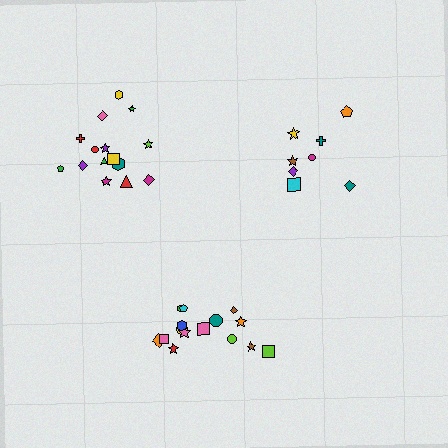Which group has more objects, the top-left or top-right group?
The top-left group.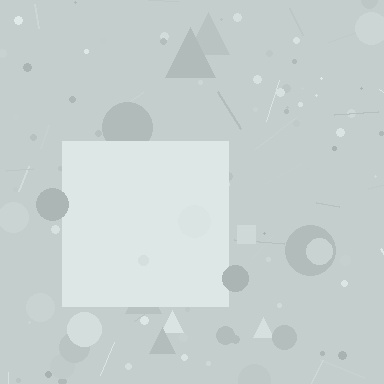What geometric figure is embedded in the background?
A square is embedded in the background.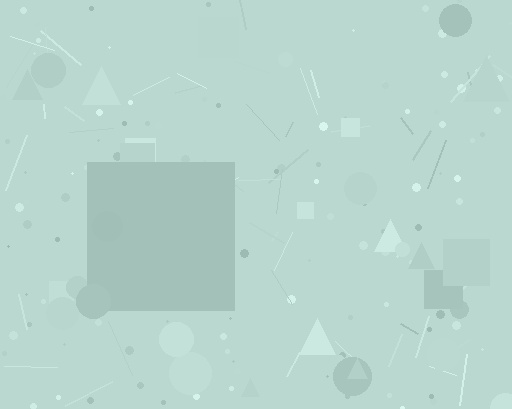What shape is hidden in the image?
A square is hidden in the image.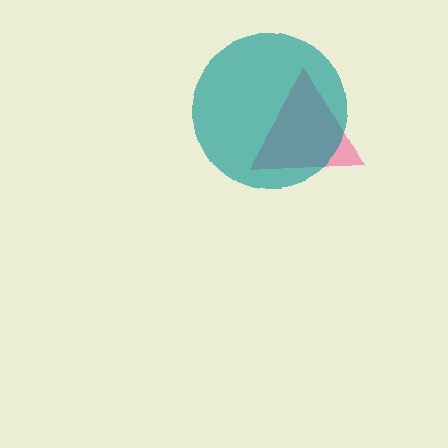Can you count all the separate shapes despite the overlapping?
Yes, there are 2 separate shapes.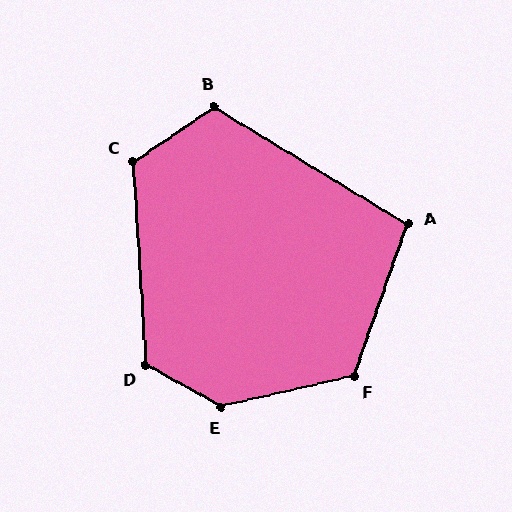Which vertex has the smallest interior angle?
A, at approximately 102 degrees.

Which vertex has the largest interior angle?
E, at approximately 138 degrees.